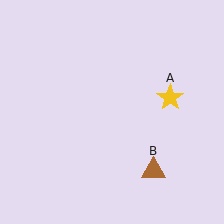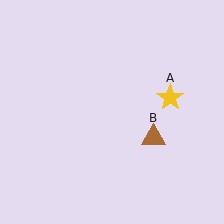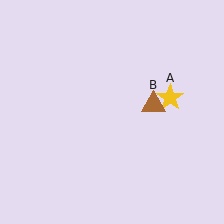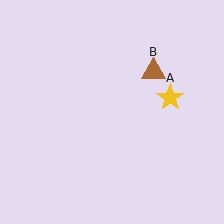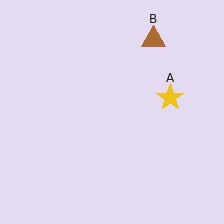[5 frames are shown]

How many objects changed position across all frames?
1 object changed position: brown triangle (object B).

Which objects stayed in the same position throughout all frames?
Yellow star (object A) remained stationary.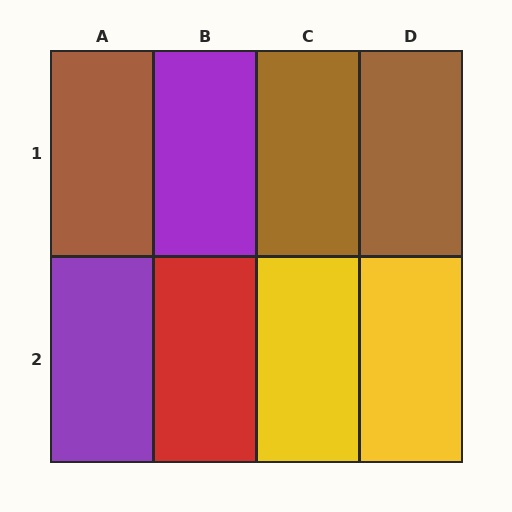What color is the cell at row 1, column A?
Brown.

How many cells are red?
1 cell is red.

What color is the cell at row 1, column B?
Purple.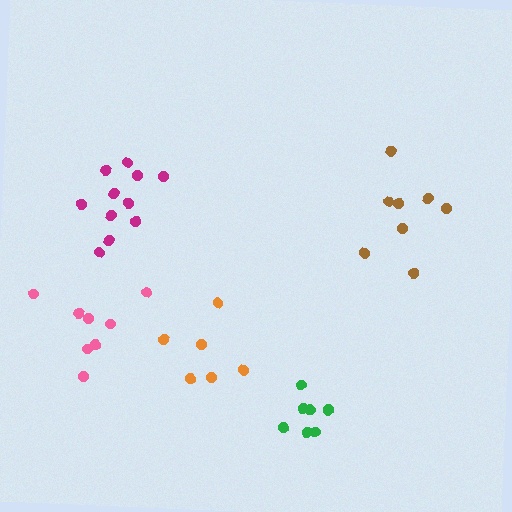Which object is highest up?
The brown cluster is topmost.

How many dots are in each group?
Group 1: 8 dots, Group 2: 8 dots, Group 3: 6 dots, Group 4: 8 dots, Group 5: 11 dots (41 total).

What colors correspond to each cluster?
The clusters are colored: green, pink, orange, brown, magenta.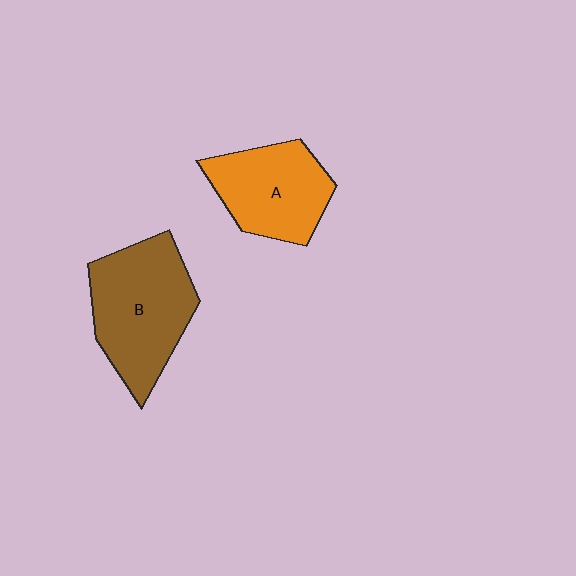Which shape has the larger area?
Shape B (brown).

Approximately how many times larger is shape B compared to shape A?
Approximately 1.3 times.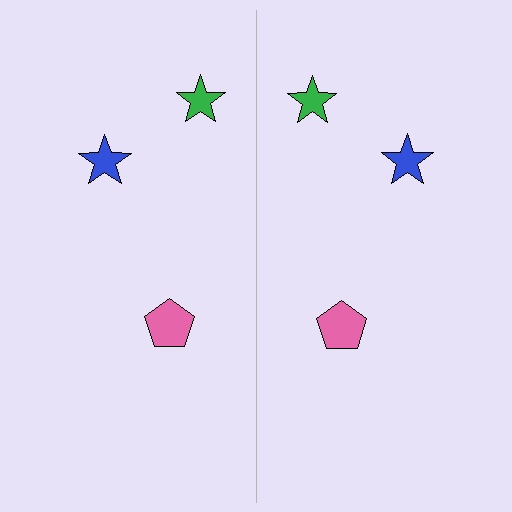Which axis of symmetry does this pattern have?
The pattern has a vertical axis of symmetry running through the center of the image.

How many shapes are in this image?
There are 6 shapes in this image.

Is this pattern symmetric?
Yes, this pattern has bilateral (reflection) symmetry.